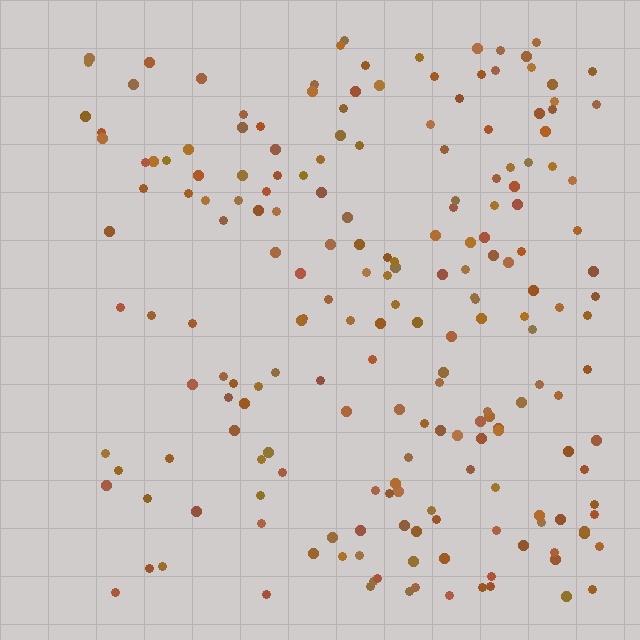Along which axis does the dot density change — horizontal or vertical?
Horizontal.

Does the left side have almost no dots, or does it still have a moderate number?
Still a moderate number, just noticeably fewer than the right.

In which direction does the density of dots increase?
From left to right, with the right side densest.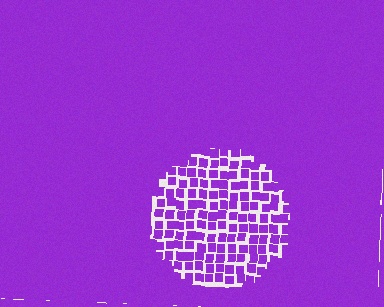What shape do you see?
I see a circle.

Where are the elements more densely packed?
The elements are more densely packed outside the circle boundary.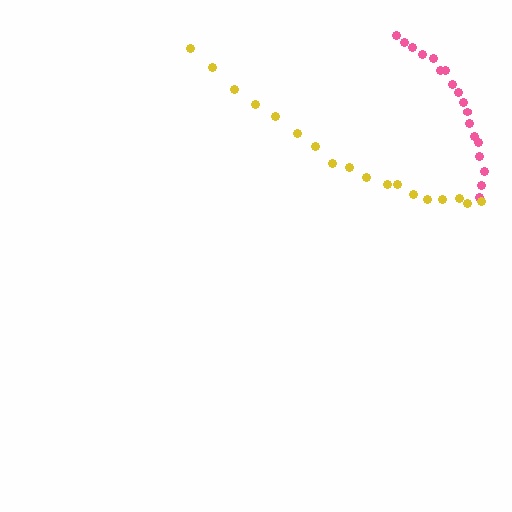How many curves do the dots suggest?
There are 2 distinct paths.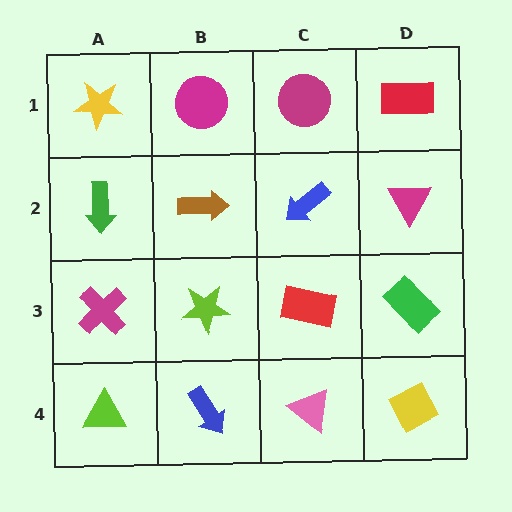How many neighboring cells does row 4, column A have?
2.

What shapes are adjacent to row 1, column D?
A magenta triangle (row 2, column D), a magenta circle (row 1, column C).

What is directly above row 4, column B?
A lime star.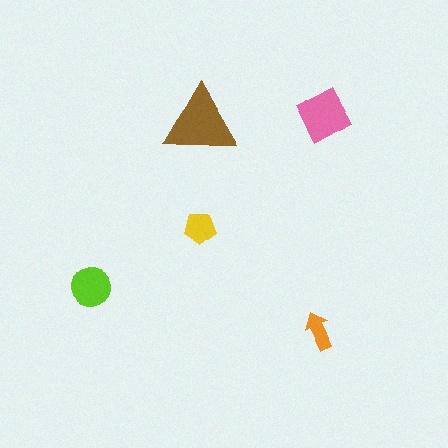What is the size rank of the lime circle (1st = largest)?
3rd.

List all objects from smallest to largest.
The orange arrow, the yellow pentagon, the lime circle, the pink diamond, the brown triangle.